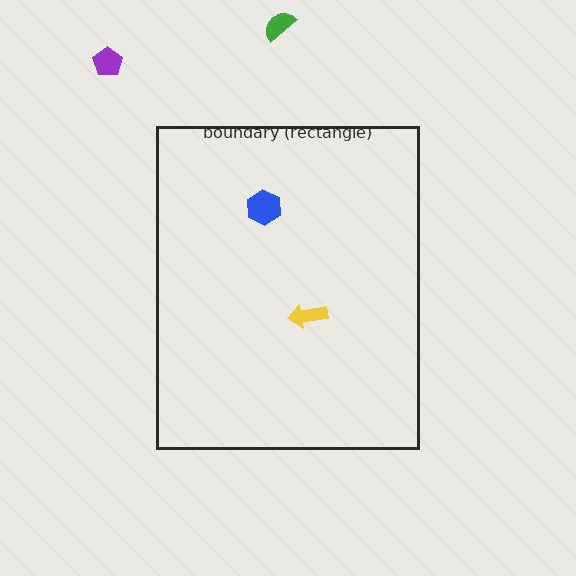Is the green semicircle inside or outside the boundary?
Outside.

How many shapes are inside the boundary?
2 inside, 2 outside.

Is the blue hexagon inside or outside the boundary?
Inside.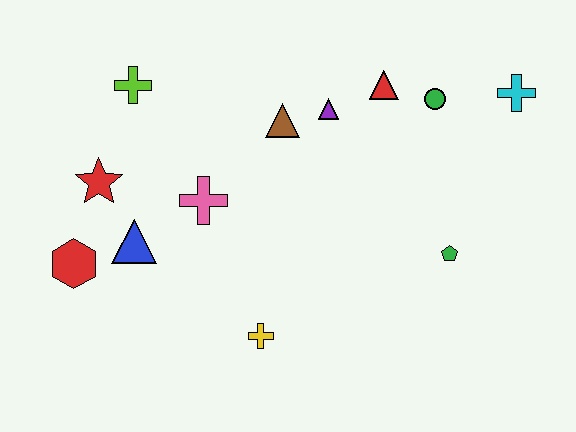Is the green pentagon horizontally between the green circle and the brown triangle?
No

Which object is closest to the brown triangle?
The purple triangle is closest to the brown triangle.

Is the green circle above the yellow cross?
Yes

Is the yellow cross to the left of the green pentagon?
Yes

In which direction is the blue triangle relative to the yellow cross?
The blue triangle is to the left of the yellow cross.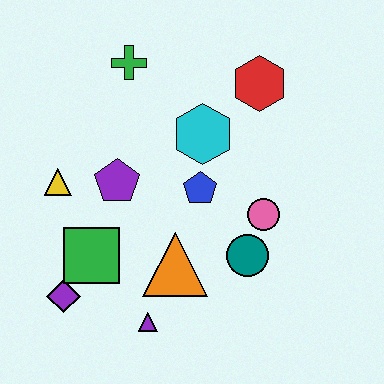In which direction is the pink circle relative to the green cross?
The pink circle is below the green cross.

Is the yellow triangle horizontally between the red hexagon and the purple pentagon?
No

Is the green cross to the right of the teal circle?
No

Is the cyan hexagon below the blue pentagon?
No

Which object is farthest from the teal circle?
The green cross is farthest from the teal circle.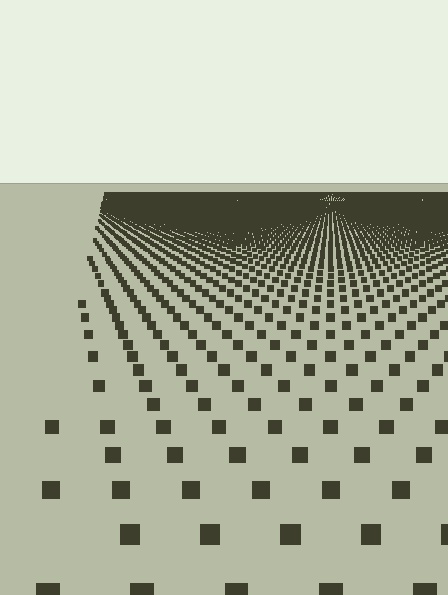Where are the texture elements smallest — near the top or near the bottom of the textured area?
Near the top.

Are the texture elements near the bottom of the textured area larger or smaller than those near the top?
Larger. Near the bottom, elements are closer to the viewer and appear at a bigger on-screen size.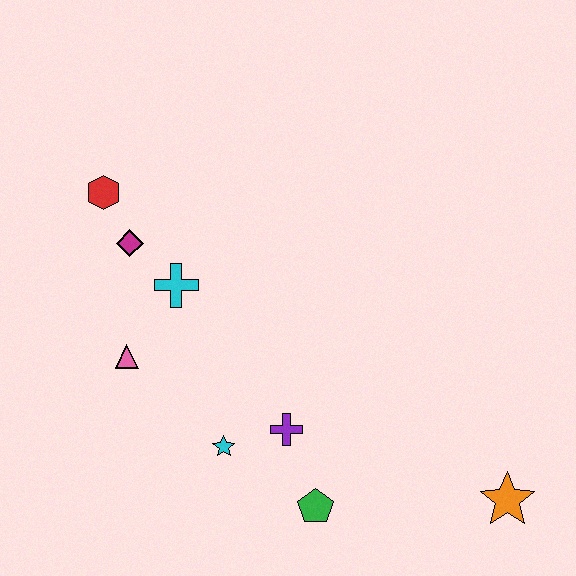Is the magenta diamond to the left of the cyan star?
Yes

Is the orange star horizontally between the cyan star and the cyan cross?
No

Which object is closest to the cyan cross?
The magenta diamond is closest to the cyan cross.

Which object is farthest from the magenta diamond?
The orange star is farthest from the magenta diamond.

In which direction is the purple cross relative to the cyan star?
The purple cross is to the right of the cyan star.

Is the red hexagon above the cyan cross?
Yes